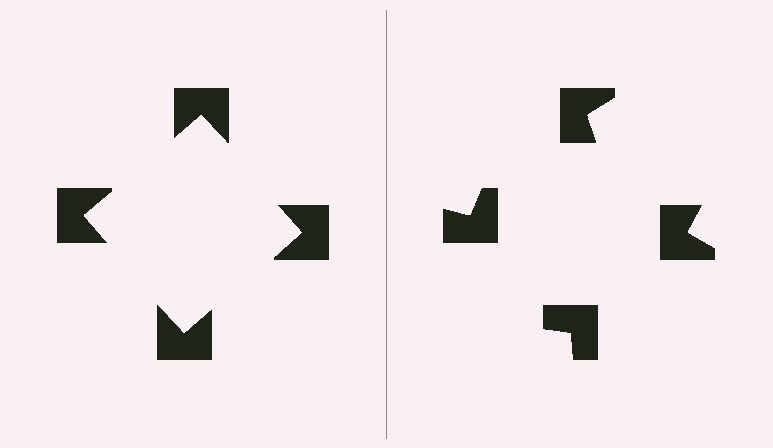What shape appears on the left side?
An illusory square.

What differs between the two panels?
The notched squares are positioned identically on both sides; only the wedge orientations differ. On the left they align to a square; on the right they are misaligned.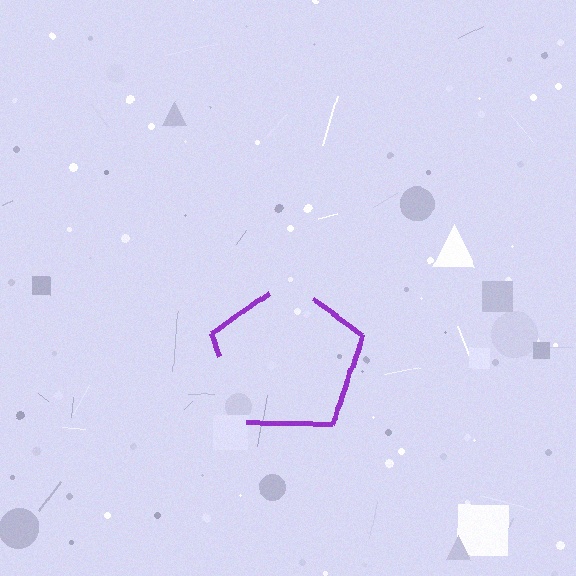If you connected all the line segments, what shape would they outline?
They would outline a pentagon.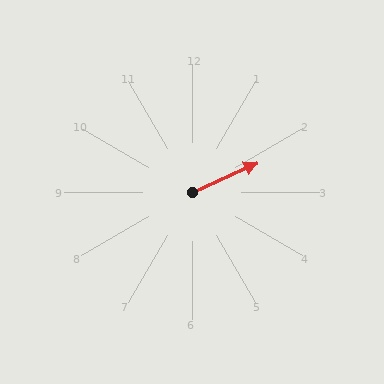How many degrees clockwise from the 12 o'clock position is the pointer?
Approximately 66 degrees.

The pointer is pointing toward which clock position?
Roughly 2 o'clock.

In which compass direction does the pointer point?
Northeast.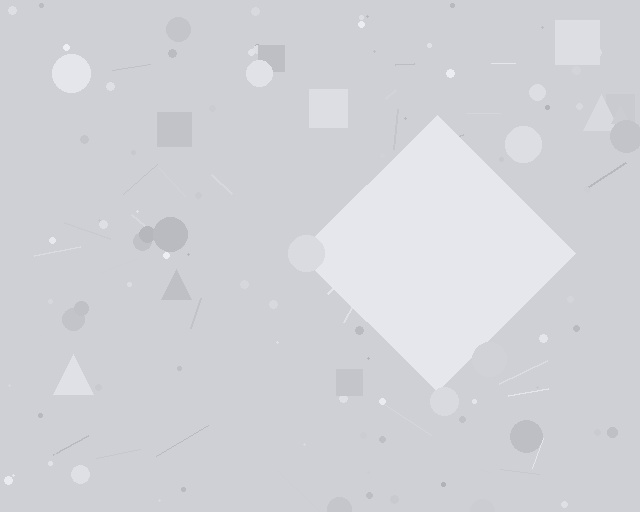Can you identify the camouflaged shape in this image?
The camouflaged shape is a diamond.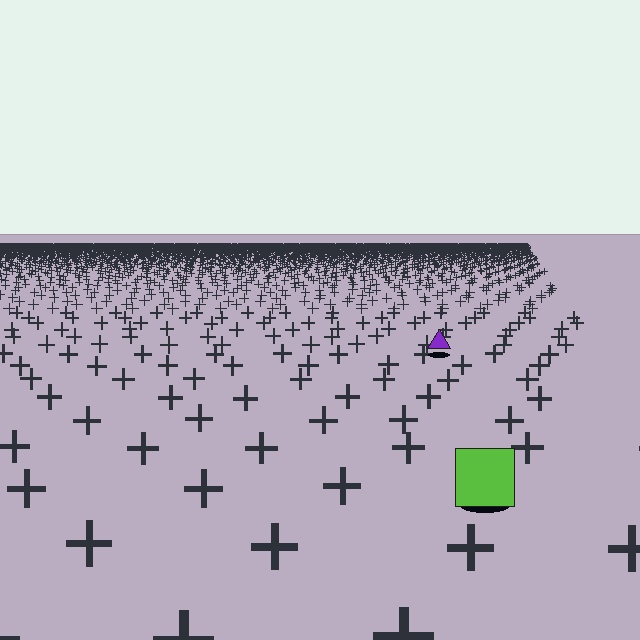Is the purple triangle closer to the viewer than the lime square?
No. The lime square is closer — you can tell from the texture gradient: the ground texture is coarser near it.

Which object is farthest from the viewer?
The purple triangle is farthest from the viewer. It appears smaller and the ground texture around it is denser.